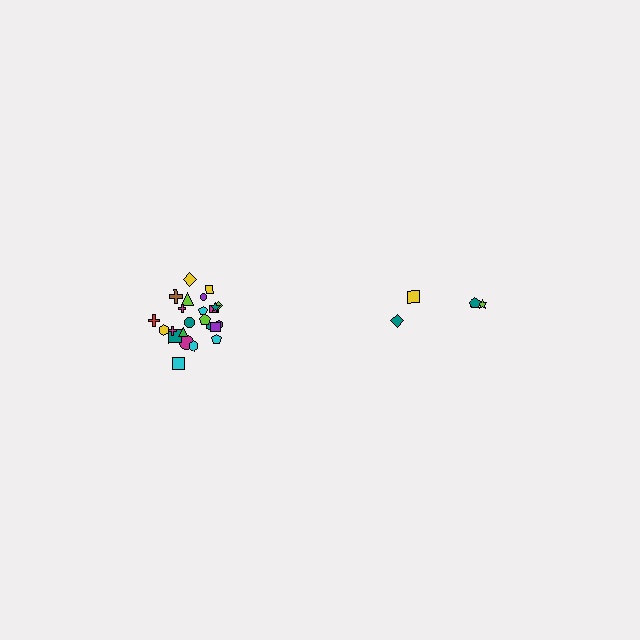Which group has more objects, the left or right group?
The left group.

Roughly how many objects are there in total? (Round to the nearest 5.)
Roughly 30 objects in total.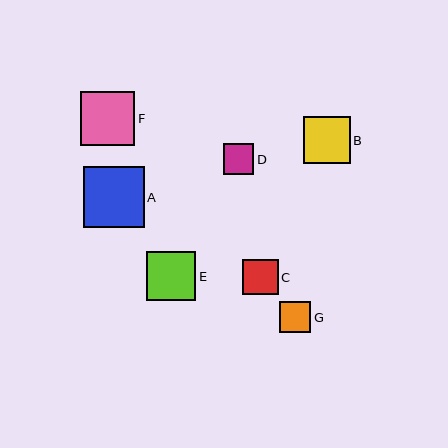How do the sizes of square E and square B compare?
Square E and square B are approximately the same size.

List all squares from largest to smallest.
From largest to smallest: A, F, E, B, C, G, D.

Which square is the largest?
Square A is the largest with a size of approximately 60 pixels.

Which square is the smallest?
Square D is the smallest with a size of approximately 31 pixels.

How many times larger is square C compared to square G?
Square C is approximately 1.1 times the size of square G.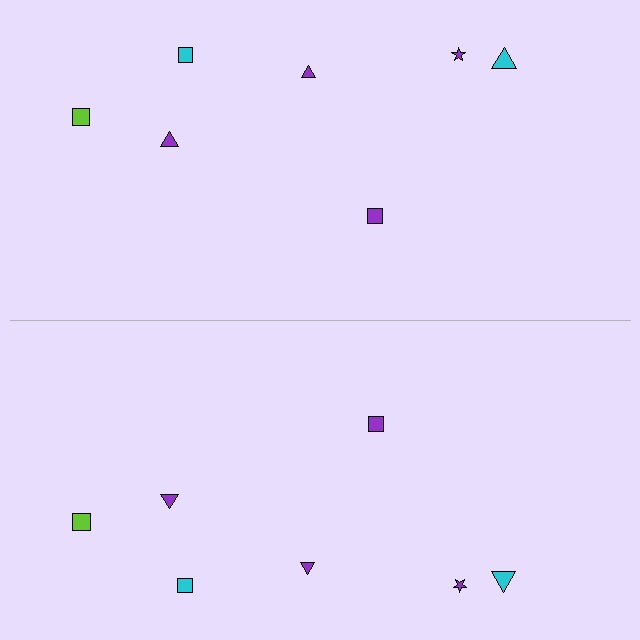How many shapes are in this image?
There are 14 shapes in this image.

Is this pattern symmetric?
Yes, this pattern has bilateral (reflection) symmetry.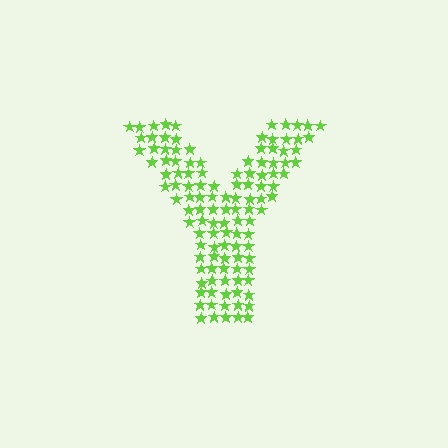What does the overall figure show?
The overall figure shows the letter Y.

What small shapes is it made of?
It is made of small stars.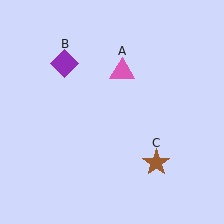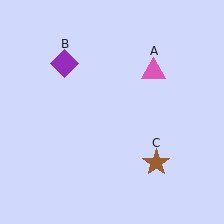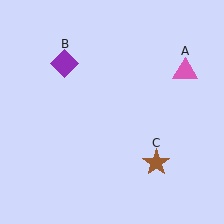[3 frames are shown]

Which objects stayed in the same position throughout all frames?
Purple diamond (object B) and brown star (object C) remained stationary.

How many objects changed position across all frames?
1 object changed position: pink triangle (object A).